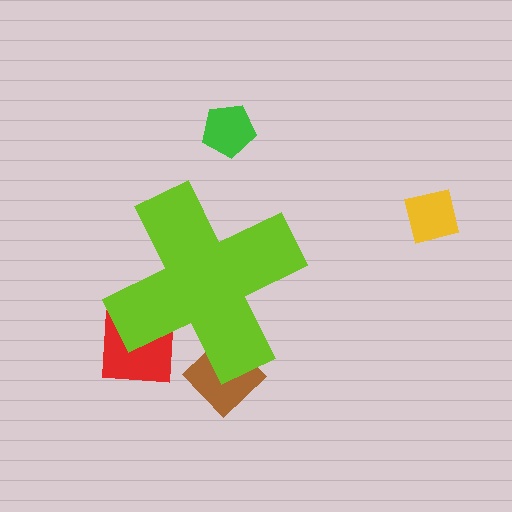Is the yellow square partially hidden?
No, the yellow square is fully visible.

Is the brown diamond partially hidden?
Yes, the brown diamond is partially hidden behind the lime cross.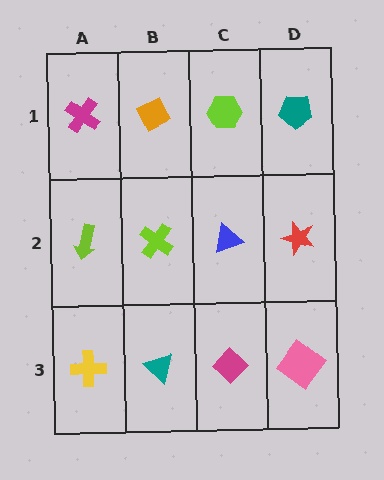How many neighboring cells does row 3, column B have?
3.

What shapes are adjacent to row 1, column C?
A blue triangle (row 2, column C), an orange diamond (row 1, column B), a teal pentagon (row 1, column D).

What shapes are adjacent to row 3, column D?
A red star (row 2, column D), a magenta diamond (row 3, column C).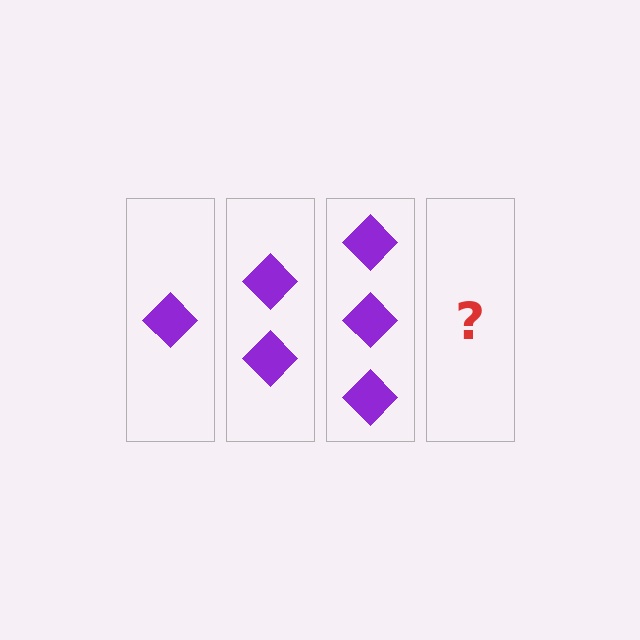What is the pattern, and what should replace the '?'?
The pattern is that each step adds one more diamond. The '?' should be 4 diamonds.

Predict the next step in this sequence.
The next step is 4 diamonds.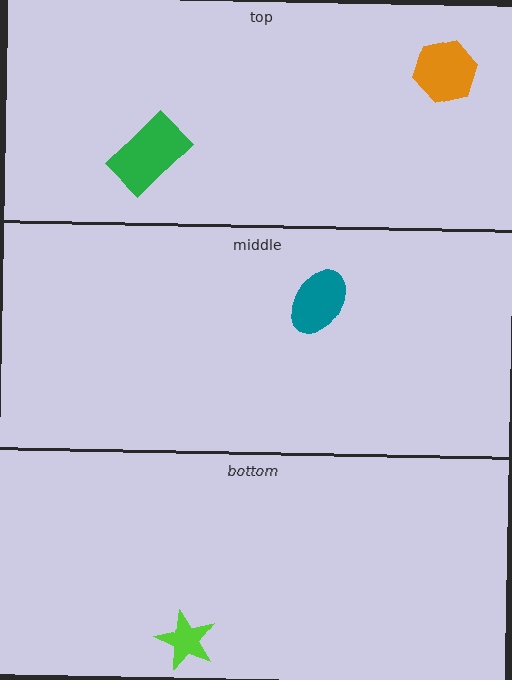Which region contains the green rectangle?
The top region.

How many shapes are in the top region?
2.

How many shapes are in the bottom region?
1.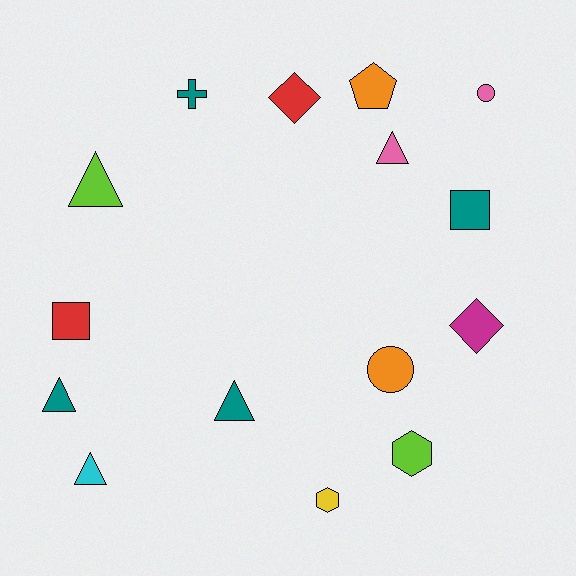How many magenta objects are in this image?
There is 1 magenta object.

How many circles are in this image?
There are 2 circles.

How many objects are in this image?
There are 15 objects.